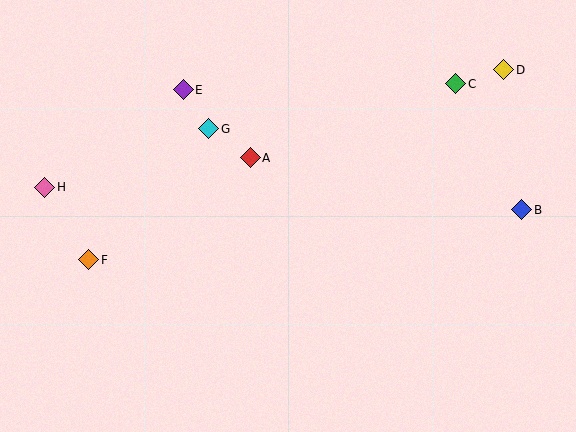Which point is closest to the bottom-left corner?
Point F is closest to the bottom-left corner.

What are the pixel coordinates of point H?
Point H is at (45, 187).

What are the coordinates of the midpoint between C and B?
The midpoint between C and B is at (489, 147).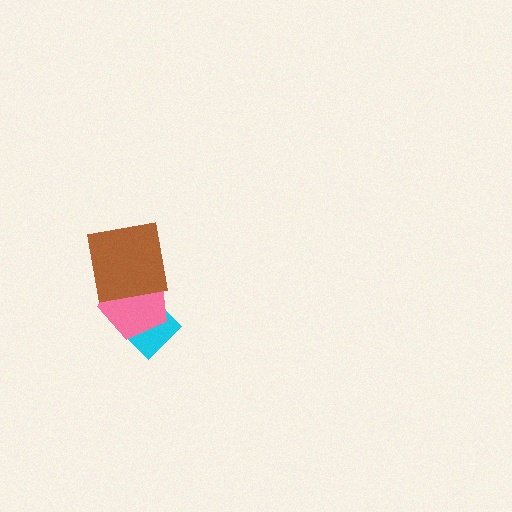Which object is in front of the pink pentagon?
The brown square is in front of the pink pentagon.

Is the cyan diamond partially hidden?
Yes, it is partially covered by another shape.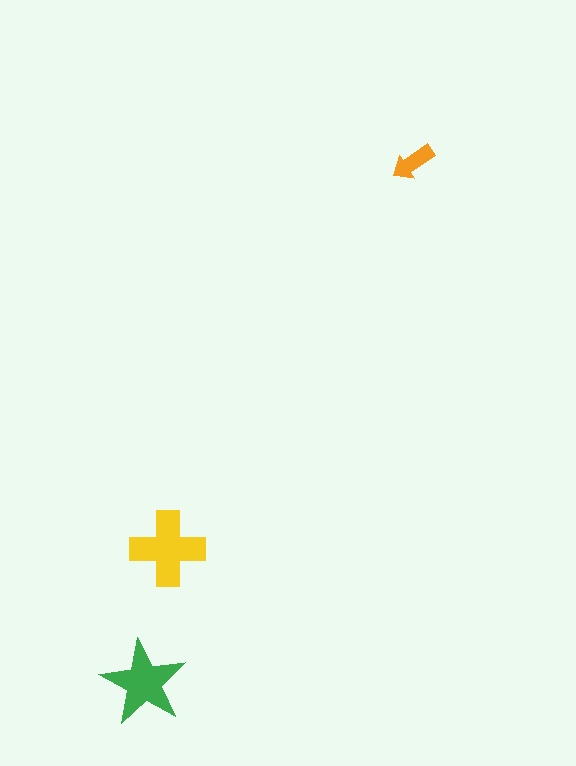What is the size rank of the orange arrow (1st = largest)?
3rd.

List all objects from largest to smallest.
The yellow cross, the green star, the orange arrow.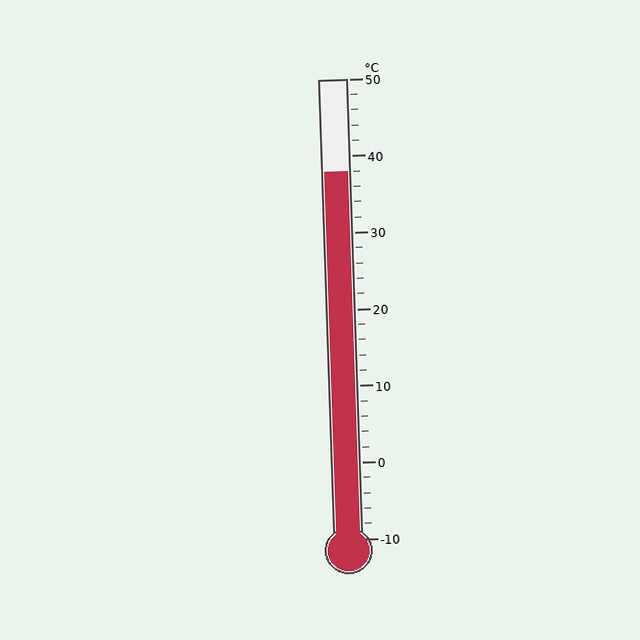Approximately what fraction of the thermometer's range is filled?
The thermometer is filled to approximately 80% of its range.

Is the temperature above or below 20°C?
The temperature is above 20°C.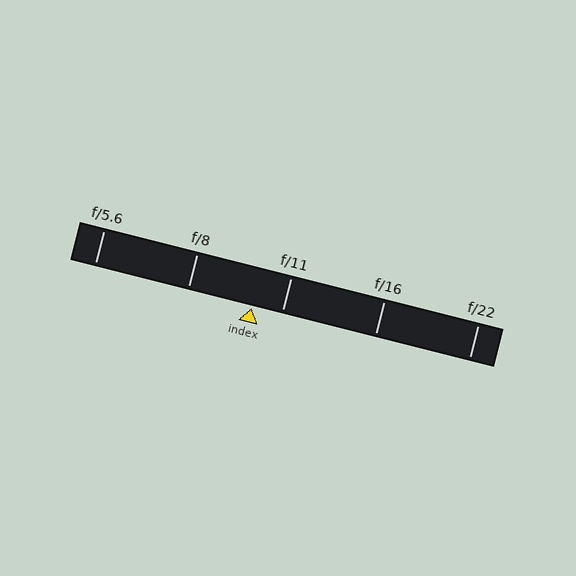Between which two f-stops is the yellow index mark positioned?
The index mark is between f/8 and f/11.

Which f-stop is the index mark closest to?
The index mark is closest to f/11.